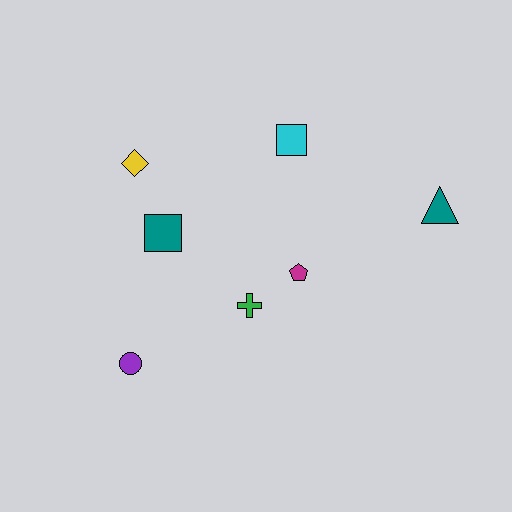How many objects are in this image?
There are 7 objects.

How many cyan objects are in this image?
There is 1 cyan object.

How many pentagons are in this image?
There is 1 pentagon.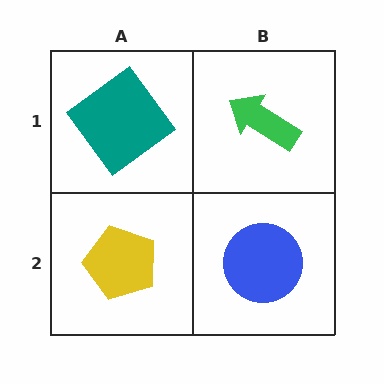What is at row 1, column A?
A teal diamond.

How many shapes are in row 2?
2 shapes.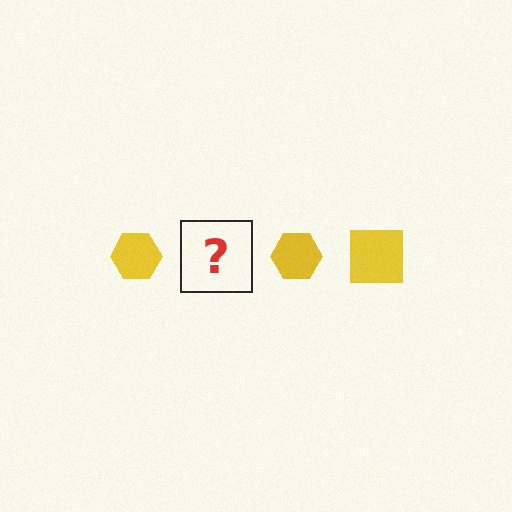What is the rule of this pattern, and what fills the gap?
The rule is that the pattern cycles through hexagon, square shapes in yellow. The gap should be filled with a yellow square.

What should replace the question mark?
The question mark should be replaced with a yellow square.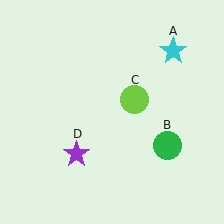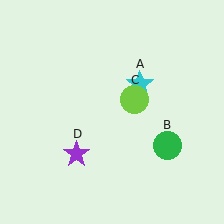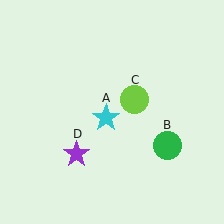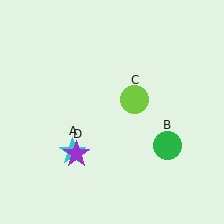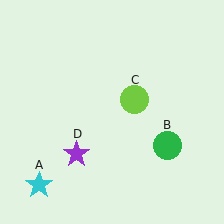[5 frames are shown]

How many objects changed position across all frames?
1 object changed position: cyan star (object A).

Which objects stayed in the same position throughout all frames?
Green circle (object B) and lime circle (object C) and purple star (object D) remained stationary.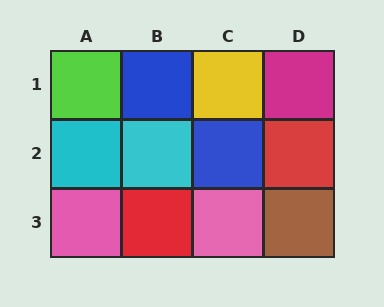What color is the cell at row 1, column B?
Blue.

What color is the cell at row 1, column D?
Magenta.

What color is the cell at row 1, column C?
Yellow.